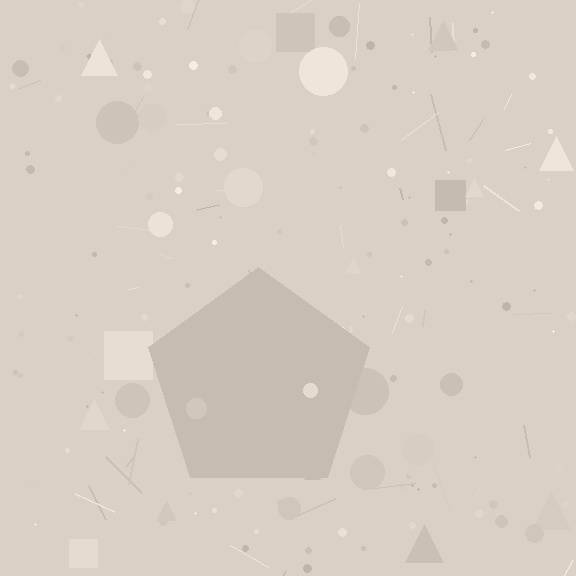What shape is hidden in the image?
A pentagon is hidden in the image.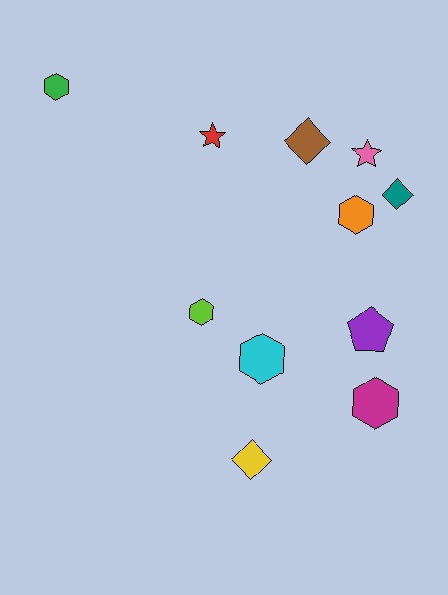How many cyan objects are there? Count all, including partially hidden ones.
There is 1 cyan object.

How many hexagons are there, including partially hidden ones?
There are 5 hexagons.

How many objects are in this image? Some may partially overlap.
There are 11 objects.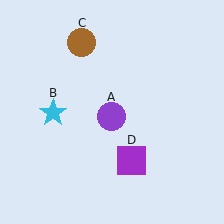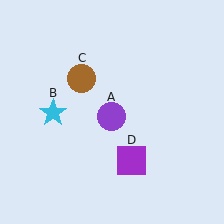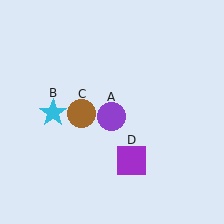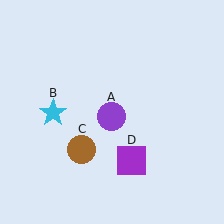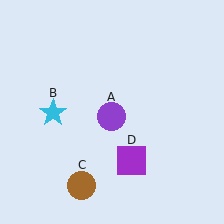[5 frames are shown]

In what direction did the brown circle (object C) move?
The brown circle (object C) moved down.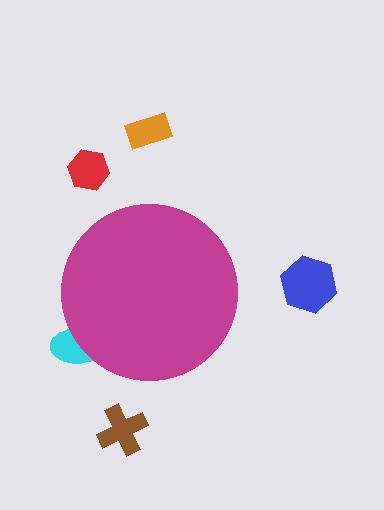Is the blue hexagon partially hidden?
No, the blue hexagon is fully visible.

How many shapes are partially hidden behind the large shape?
1 shape is partially hidden.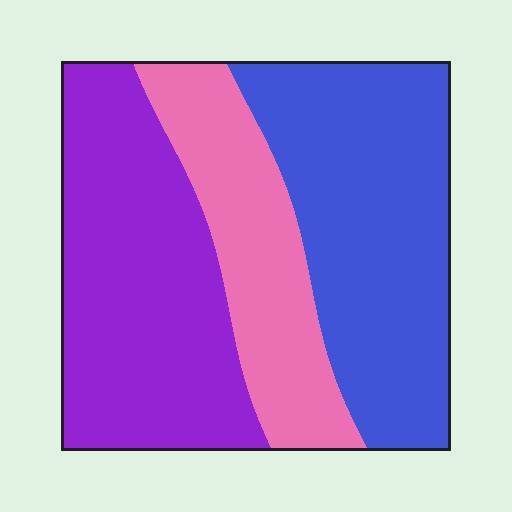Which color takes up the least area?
Pink, at roughly 25%.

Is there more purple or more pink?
Purple.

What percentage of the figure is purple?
Purple covers 38% of the figure.